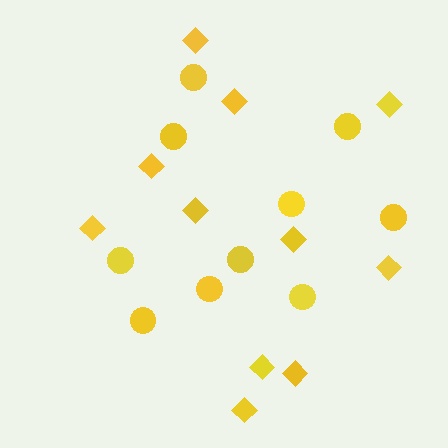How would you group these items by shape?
There are 2 groups: one group of diamonds (11) and one group of circles (10).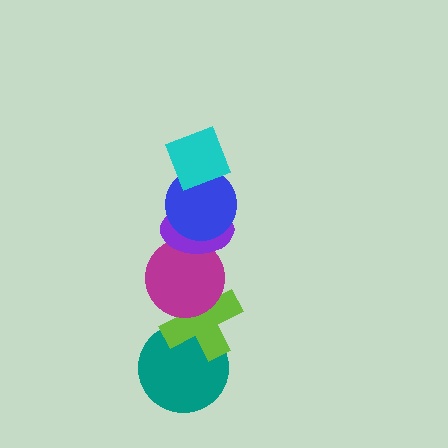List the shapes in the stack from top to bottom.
From top to bottom: the cyan diamond, the blue circle, the purple ellipse, the magenta circle, the lime cross, the teal circle.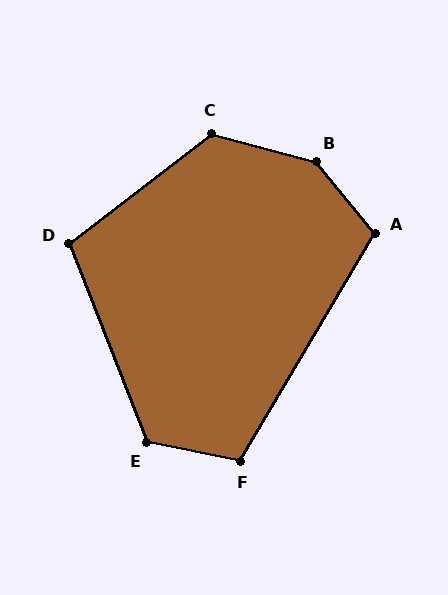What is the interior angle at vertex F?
Approximately 109 degrees (obtuse).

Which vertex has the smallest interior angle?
D, at approximately 106 degrees.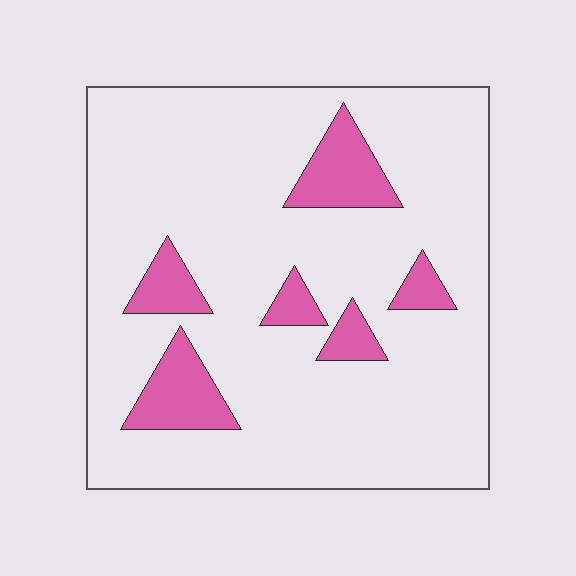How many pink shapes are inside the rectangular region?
6.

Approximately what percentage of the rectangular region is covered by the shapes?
Approximately 15%.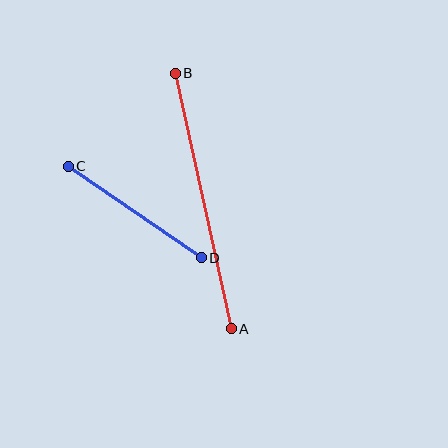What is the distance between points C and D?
The distance is approximately 161 pixels.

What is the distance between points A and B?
The distance is approximately 262 pixels.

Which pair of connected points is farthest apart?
Points A and B are farthest apart.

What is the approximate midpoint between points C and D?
The midpoint is at approximately (135, 212) pixels.